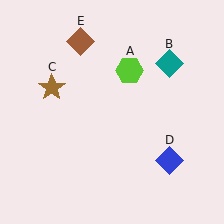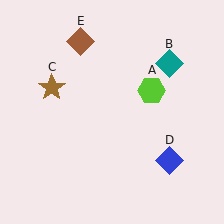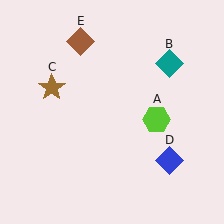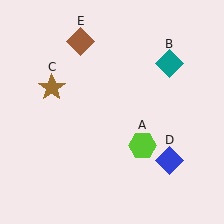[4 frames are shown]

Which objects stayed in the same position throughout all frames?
Teal diamond (object B) and brown star (object C) and blue diamond (object D) and brown diamond (object E) remained stationary.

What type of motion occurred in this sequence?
The lime hexagon (object A) rotated clockwise around the center of the scene.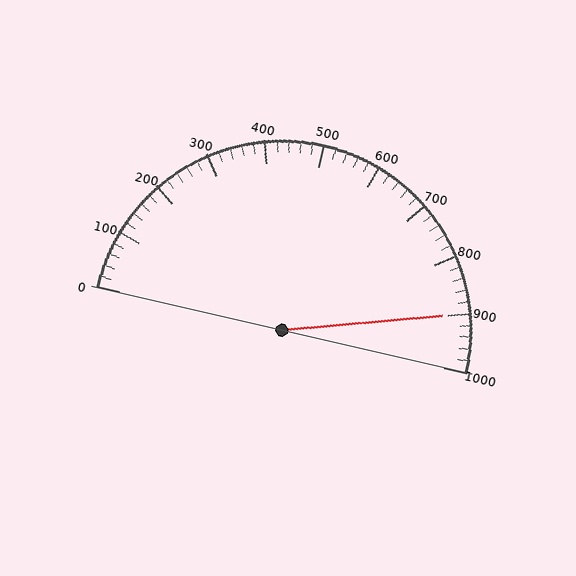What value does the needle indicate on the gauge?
The needle indicates approximately 900.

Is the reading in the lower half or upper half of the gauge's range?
The reading is in the upper half of the range (0 to 1000).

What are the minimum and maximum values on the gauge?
The gauge ranges from 0 to 1000.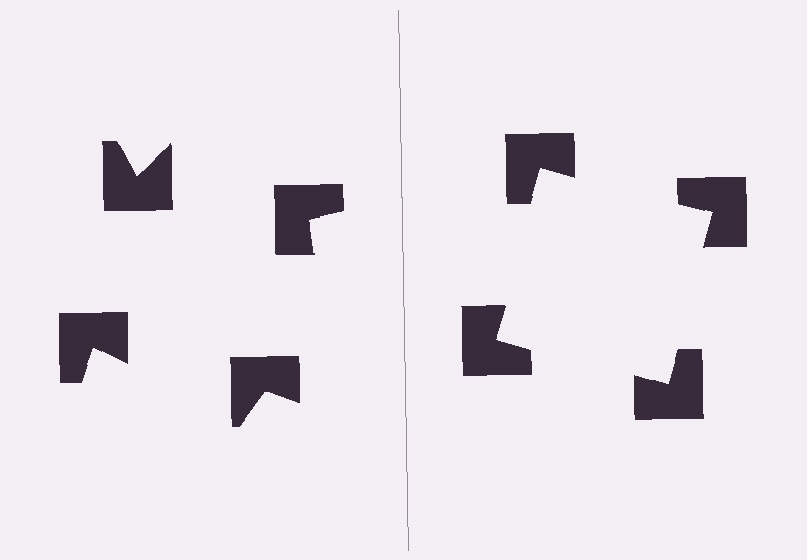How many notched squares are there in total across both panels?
8 — 4 on each side.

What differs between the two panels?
The notched squares are positioned identically on both sides; only the wedge orientations differ. On the right they align to a square; on the left they are misaligned.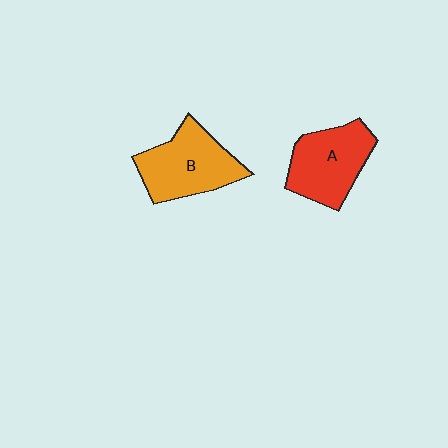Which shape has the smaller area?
Shape A (red).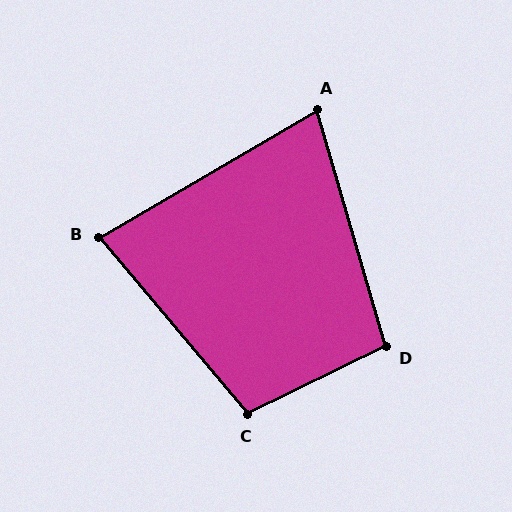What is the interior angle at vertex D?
Approximately 100 degrees (obtuse).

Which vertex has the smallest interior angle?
A, at approximately 76 degrees.